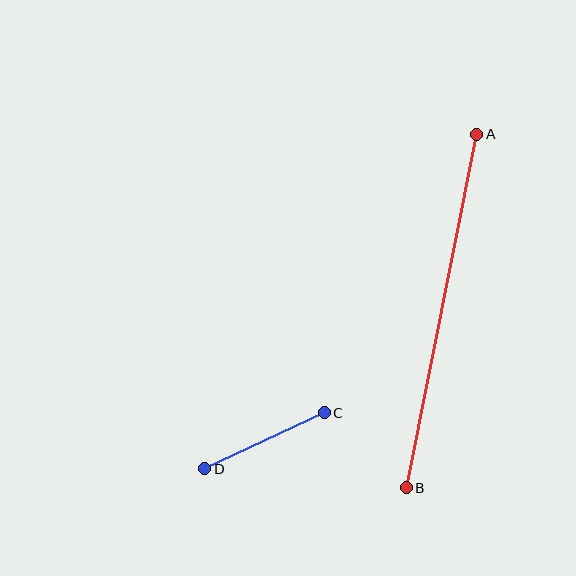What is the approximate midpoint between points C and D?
The midpoint is at approximately (265, 441) pixels.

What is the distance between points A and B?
The distance is approximately 361 pixels.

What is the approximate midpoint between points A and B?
The midpoint is at approximately (441, 311) pixels.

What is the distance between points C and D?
The distance is approximately 132 pixels.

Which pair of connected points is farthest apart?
Points A and B are farthest apart.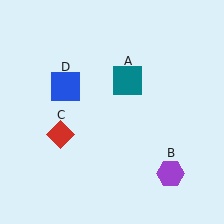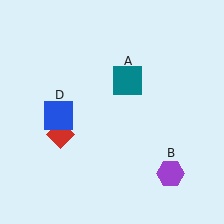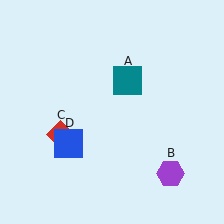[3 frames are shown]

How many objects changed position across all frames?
1 object changed position: blue square (object D).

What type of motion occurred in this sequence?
The blue square (object D) rotated counterclockwise around the center of the scene.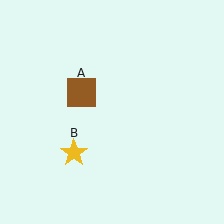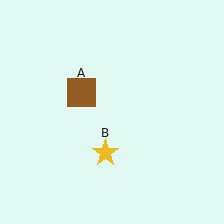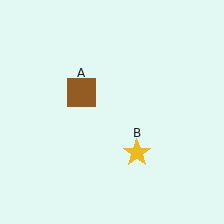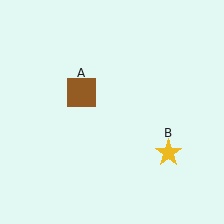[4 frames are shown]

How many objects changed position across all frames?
1 object changed position: yellow star (object B).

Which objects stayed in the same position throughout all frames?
Brown square (object A) remained stationary.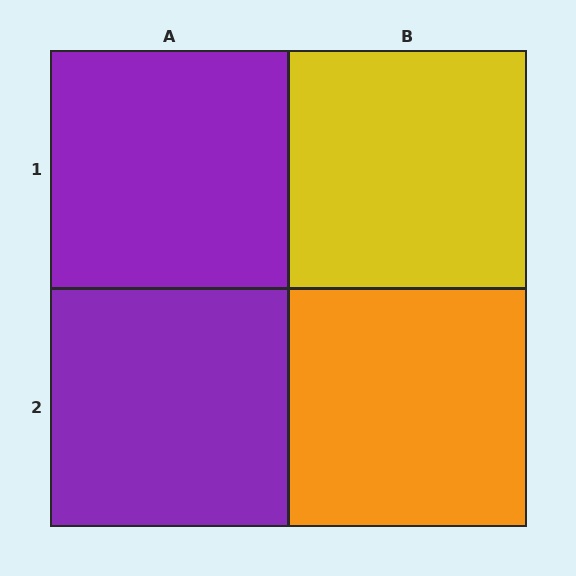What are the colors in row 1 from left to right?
Purple, yellow.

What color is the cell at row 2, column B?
Orange.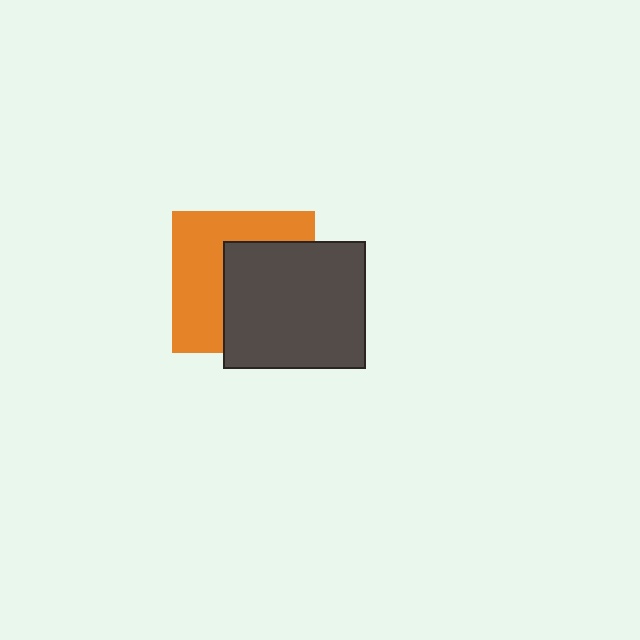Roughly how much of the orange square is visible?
About half of it is visible (roughly 50%).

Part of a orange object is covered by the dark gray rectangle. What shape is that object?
It is a square.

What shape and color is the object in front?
The object in front is a dark gray rectangle.